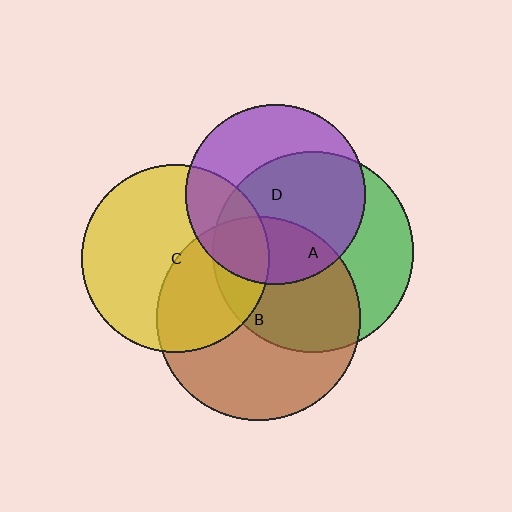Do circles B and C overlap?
Yes.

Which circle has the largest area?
Circle B (brown).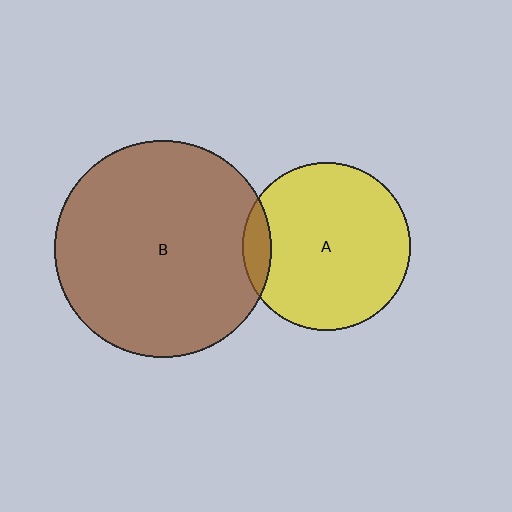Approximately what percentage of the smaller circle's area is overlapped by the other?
Approximately 10%.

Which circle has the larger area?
Circle B (brown).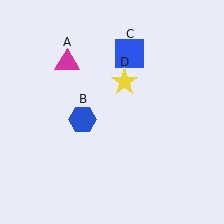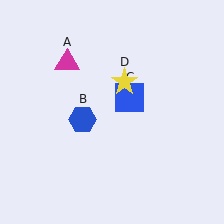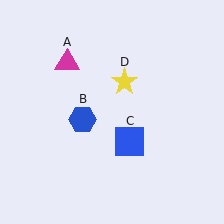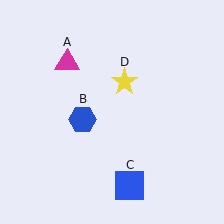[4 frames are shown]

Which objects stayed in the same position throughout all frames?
Magenta triangle (object A) and blue hexagon (object B) and yellow star (object D) remained stationary.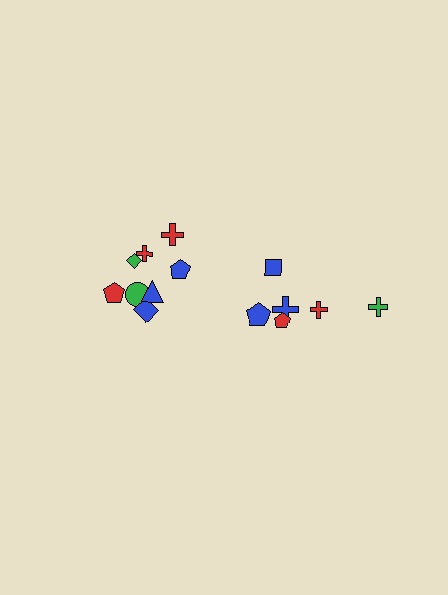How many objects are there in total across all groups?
There are 14 objects.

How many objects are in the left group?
There are 8 objects.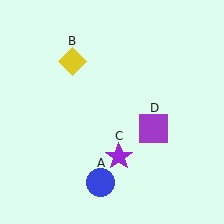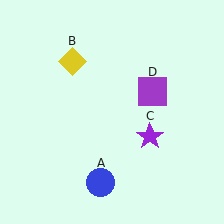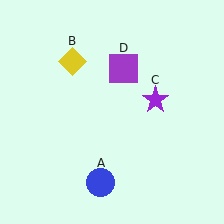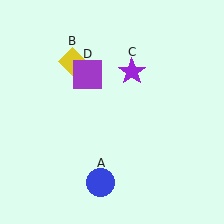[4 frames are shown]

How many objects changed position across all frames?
2 objects changed position: purple star (object C), purple square (object D).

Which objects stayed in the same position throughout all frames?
Blue circle (object A) and yellow diamond (object B) remained stationary.